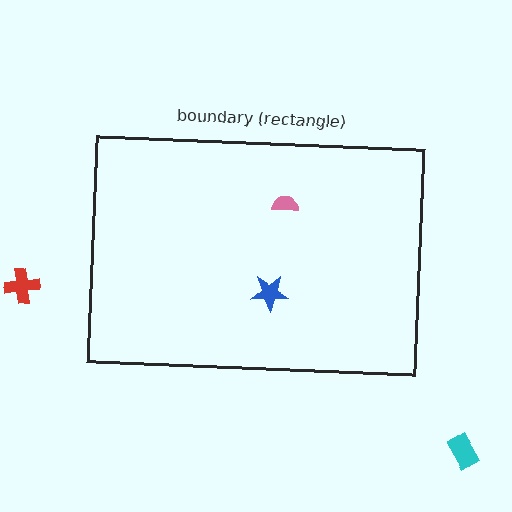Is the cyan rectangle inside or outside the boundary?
Outside.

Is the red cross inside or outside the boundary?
Outside.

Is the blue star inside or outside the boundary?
Inside.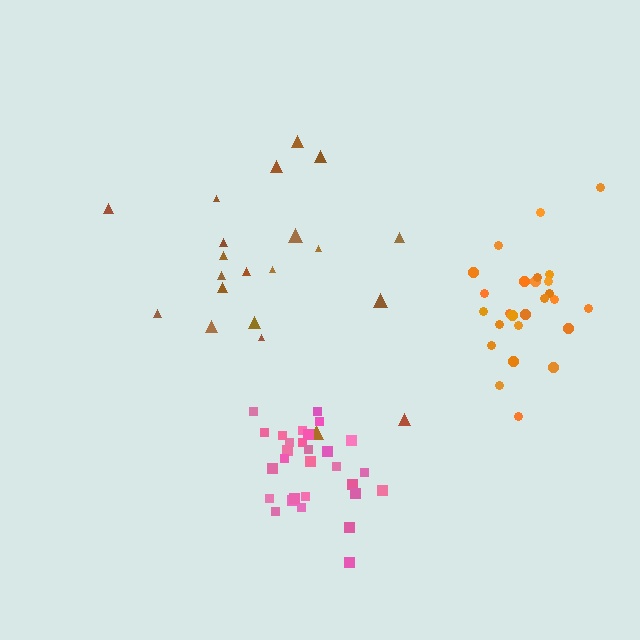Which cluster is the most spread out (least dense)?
Brown.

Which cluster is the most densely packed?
Pink.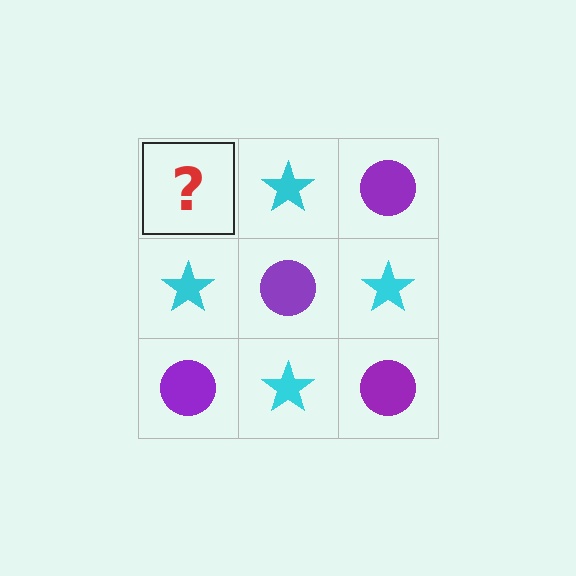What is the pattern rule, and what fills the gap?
The rule is that it alternates purple circle and cyan star in a checkerboard pattern. The gap should be filled with a purple circle.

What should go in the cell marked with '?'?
The missing cell should contain a purple circle.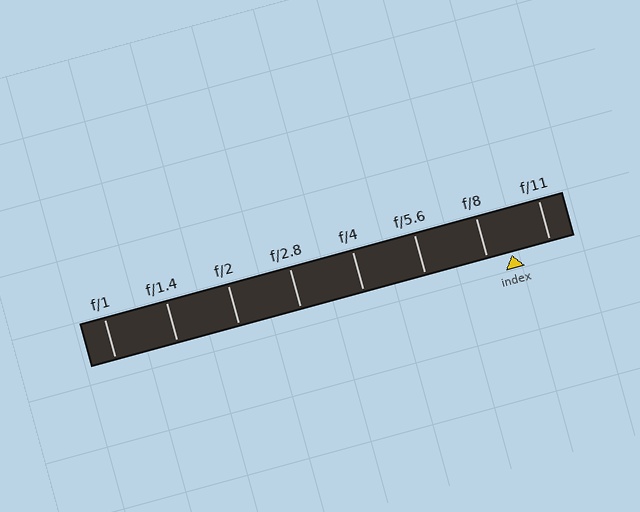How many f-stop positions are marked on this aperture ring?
There are 8 f-stop positions marked.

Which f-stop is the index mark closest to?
The index mark is closest to f/8.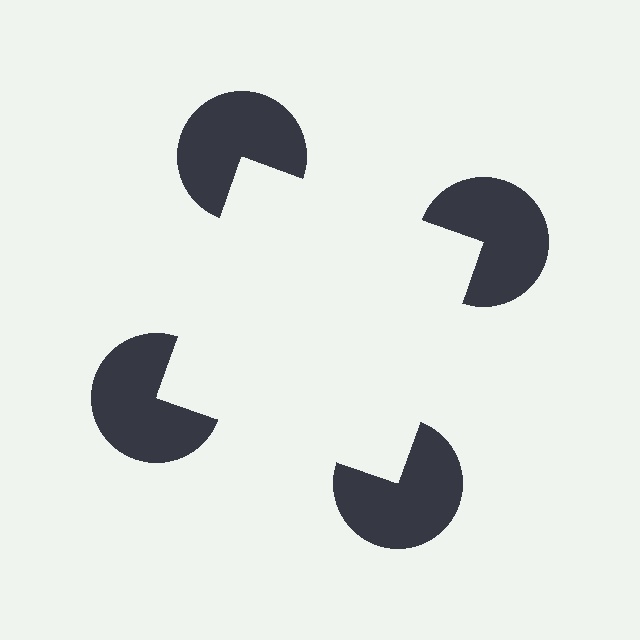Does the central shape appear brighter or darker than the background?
It typically appears slightly brighter than the background, even though no actual brightness change is drawn.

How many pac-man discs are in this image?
There are 4 — one at each vertex of the illusory square.